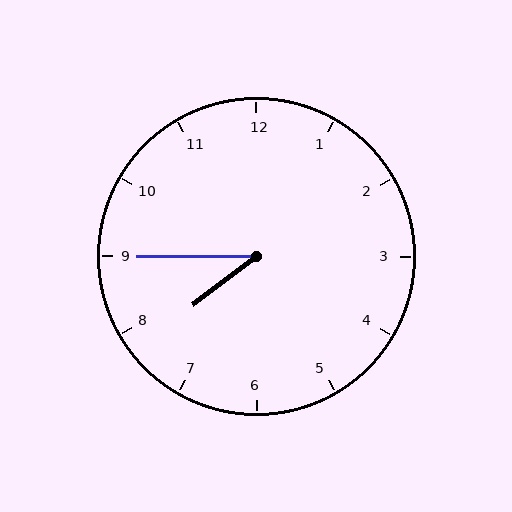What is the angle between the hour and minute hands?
Approximately 38 degrees.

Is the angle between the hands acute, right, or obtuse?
It is acute.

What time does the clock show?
7:45.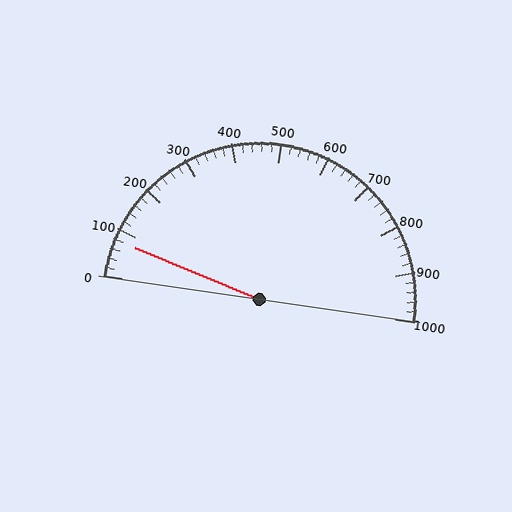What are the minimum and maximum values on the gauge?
The gauge ranges from 0 to 1000.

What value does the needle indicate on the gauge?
The needle indicates approximately 80.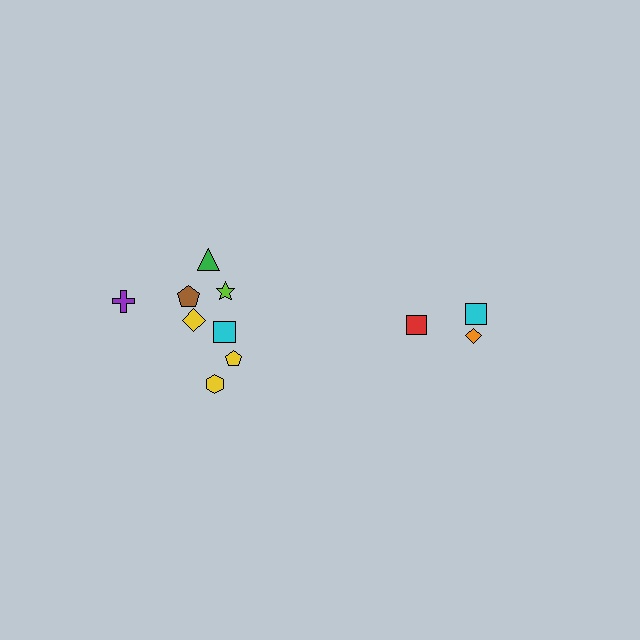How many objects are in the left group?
There are 8 objects.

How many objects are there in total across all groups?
There are 11 objects.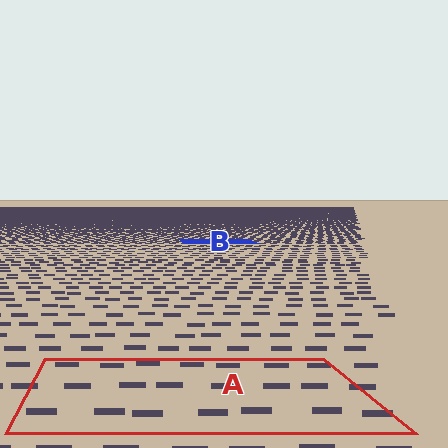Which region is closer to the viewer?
Region A is closer. The texture elements there are larger and more spread out.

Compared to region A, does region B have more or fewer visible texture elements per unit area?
Region B has more texture elements per unit area — they are packed more densely because it is farther away.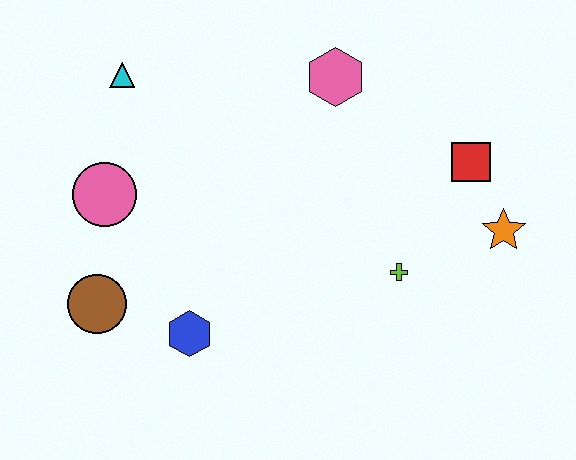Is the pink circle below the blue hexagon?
No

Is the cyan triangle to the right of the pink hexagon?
No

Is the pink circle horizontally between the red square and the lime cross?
No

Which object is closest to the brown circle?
The blue hexagon is closest to the brown circle.